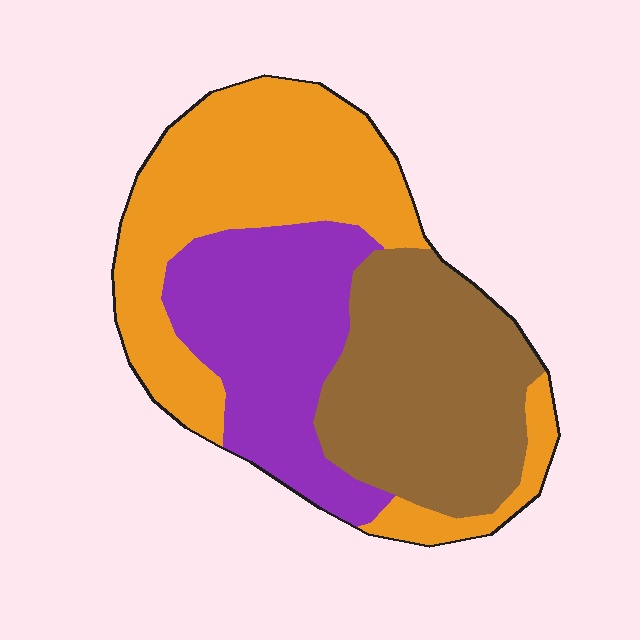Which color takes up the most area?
Orange, at roughly 40%.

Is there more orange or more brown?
Orange.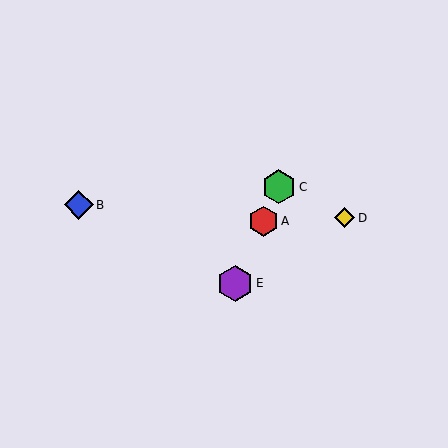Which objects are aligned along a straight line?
Objects A, C, E are aligned along a straight line.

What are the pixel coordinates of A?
Object A is at (263, 221).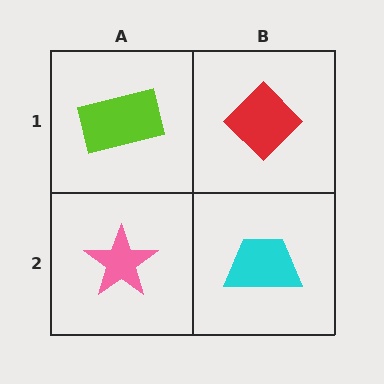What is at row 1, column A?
A lime rectangle.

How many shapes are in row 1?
2 shapes.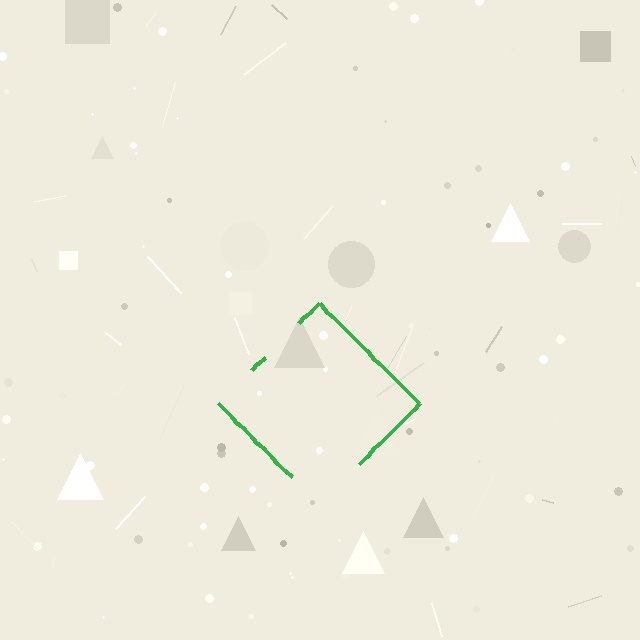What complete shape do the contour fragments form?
The contour fragments form a diamond.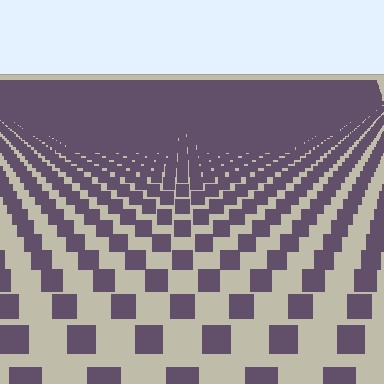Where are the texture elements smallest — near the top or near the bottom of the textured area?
Near the top.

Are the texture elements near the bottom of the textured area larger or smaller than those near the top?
Larger. Near the bottom, elements are closer to the viewer and appear at a bigger on-screen size.